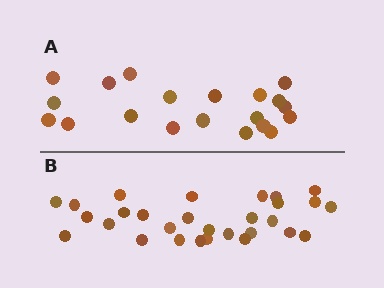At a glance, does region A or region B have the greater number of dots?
Region B (the bottom region) has more dots.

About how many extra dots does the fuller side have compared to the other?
Region B has roughly 8 or so more dots than region A.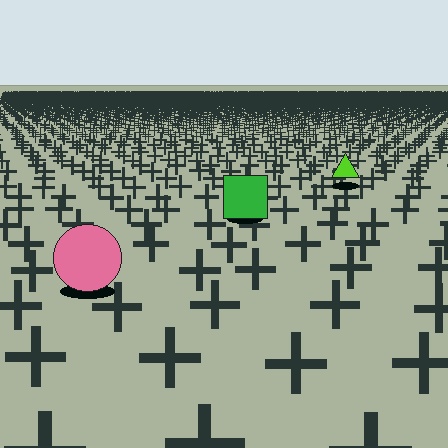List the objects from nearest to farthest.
From nearest to farthest: the pink circle, the green square, the lime triangle.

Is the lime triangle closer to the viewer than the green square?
No. The green square is closer — you can tell from the texture gradient: the ground texture is coarser near it.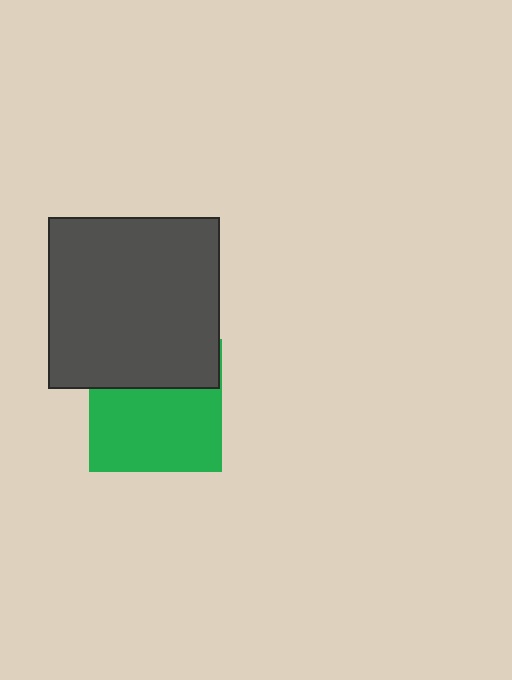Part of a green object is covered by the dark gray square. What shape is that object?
It is a square.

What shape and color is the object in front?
The object in front is a dark gray square.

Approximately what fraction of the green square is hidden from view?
Roughly 37% of the green square is hidden behind the dark gray square.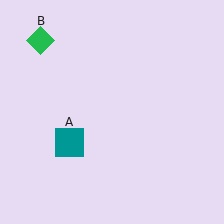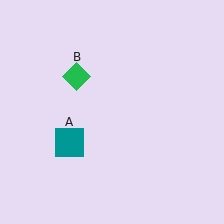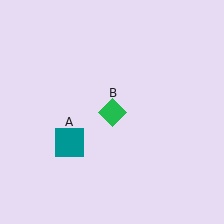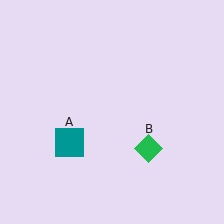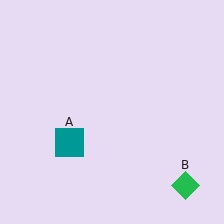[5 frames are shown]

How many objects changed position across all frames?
1 object changed position: green diamond (object B).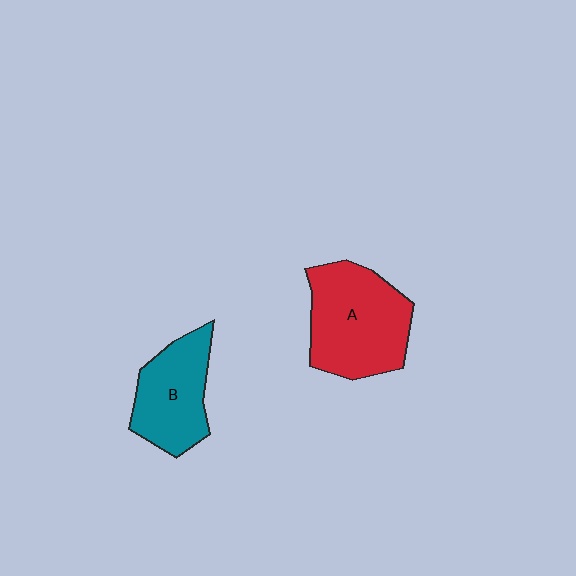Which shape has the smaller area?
Shape B (teal).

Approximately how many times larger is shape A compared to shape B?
Approximately 1.4 times.